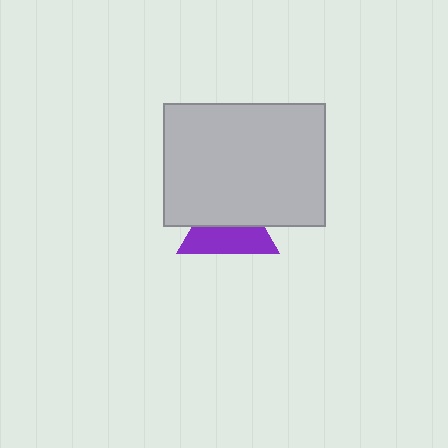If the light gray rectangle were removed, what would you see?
You would see the complete purple triangle.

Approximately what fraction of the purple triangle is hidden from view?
Roughly 50% of the purple triangle is hidden behind the light gray rectangle.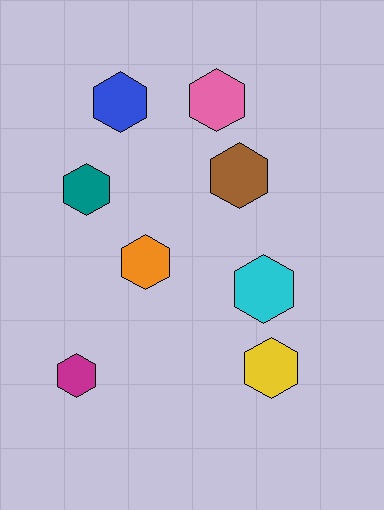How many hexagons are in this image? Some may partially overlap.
There are 8 hexagons.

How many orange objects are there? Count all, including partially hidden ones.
There is 1 orange object.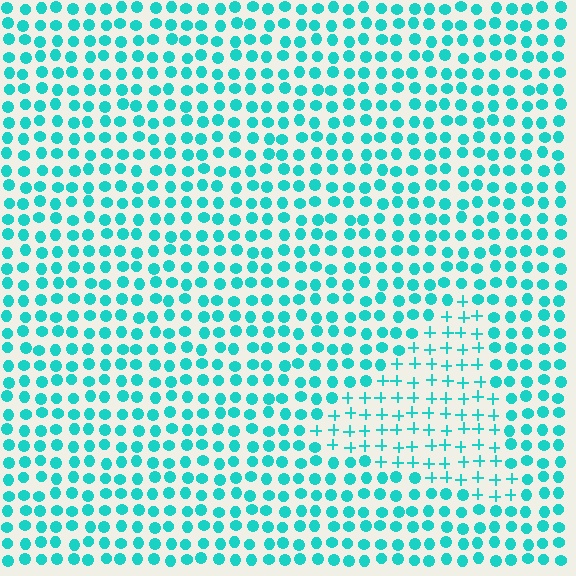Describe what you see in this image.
The image is filled with small cyan elements arranged in a uniform grid. A triangle-shaped region contains plus signs, while the surrounding area contains circles. The boundary is defined purely by the change in element shape.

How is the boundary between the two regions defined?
The boundary is defined by a change in element shape: plus signs inside vs. circles outside. All elements share the same color and spacing.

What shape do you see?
I see a triangle.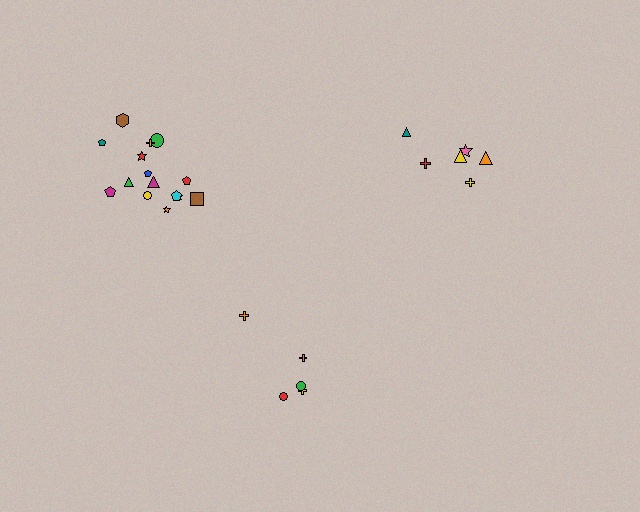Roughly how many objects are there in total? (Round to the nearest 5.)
Roughly 25 objects in total.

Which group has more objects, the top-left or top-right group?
The top-left group.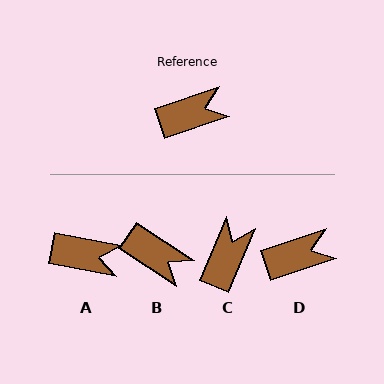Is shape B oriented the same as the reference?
No, it is off by about 52 degrees.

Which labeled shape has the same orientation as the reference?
D.